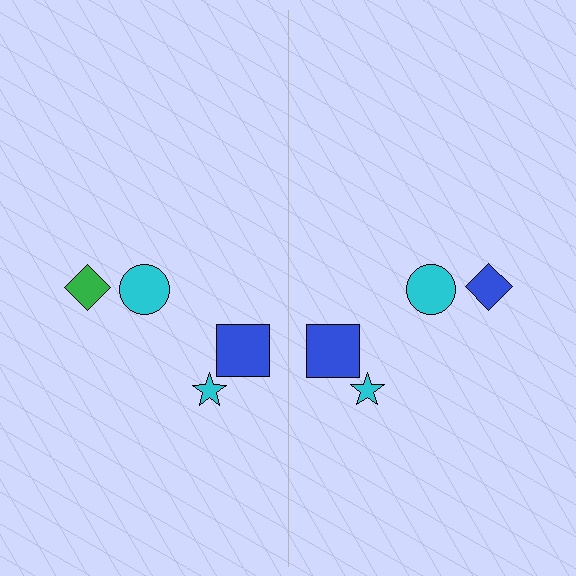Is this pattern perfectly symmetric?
No, the pattern is not perfectly symmetric. The blue diamond on the right side breaks the symmetry — its mirror counterpart is green.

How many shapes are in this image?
There are 8 shapes in this image.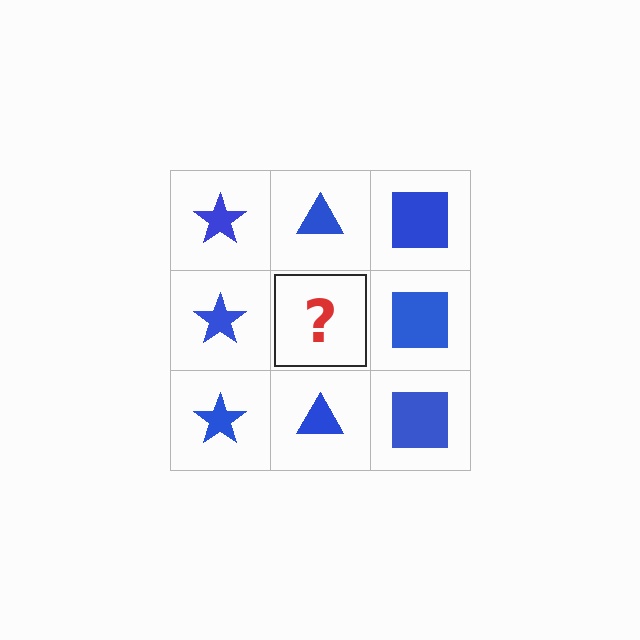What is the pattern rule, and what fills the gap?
The rule is that each column has a consistent shape. The gap should be filled with a blue triangle.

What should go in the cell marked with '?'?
The missing cell should contain a blue triangle.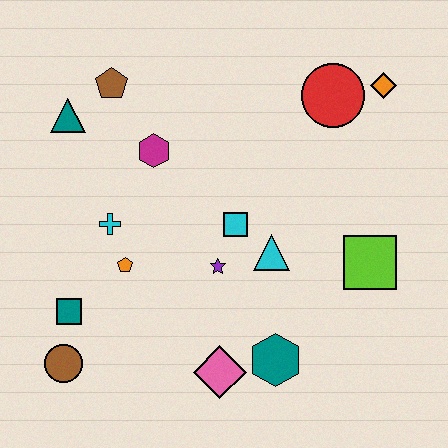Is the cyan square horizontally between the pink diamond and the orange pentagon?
No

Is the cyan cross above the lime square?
Yes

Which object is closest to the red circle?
The orange diamond is closest to the red circle.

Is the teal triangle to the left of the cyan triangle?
Yes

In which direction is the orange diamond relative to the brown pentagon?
The orange diamond is to the right of the brown pentagon.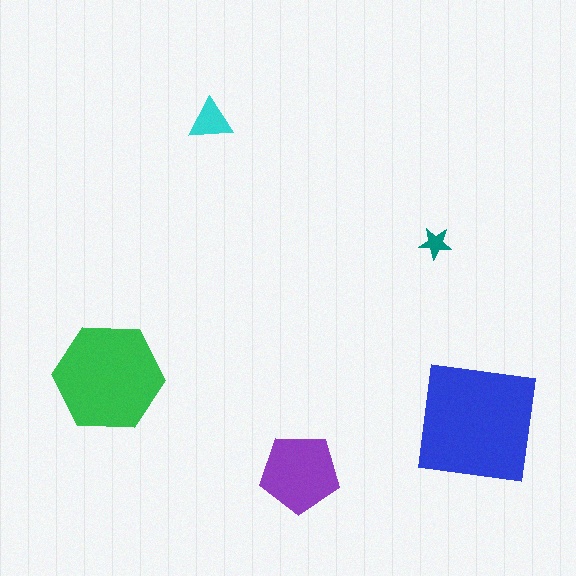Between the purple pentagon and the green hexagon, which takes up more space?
The green hexagon.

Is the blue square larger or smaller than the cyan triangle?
Larger.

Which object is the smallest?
The teal star.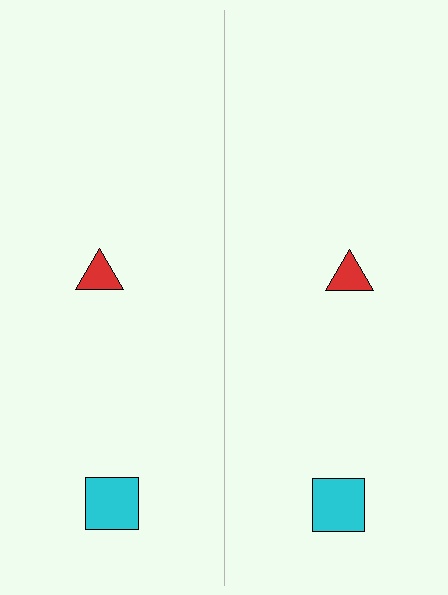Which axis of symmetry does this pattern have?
The pattern has a vertical axis of symmetry running through the center of the image.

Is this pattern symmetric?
Yes, this pattern has bilateral (reflection) symmetry.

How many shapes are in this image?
There are 4 shapes in this image.